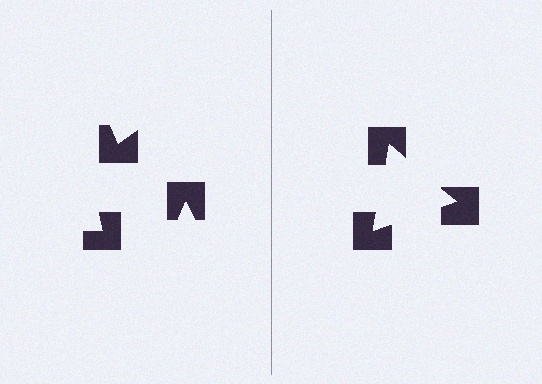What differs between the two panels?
The notched squares are positioned identically on both sides; only the wedge orientations differ. On the right they align to a triangle; on the left they are misaligned.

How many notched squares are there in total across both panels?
6 — 3 on each side.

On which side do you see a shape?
An illusory triangle appears on the right side. On the left side the wedge cuts are rotated, so no coherent shape forms.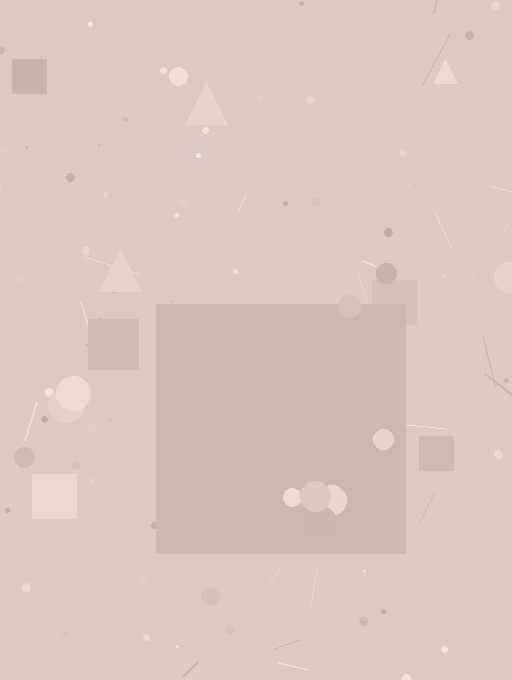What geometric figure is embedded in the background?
A square is embedded in the background.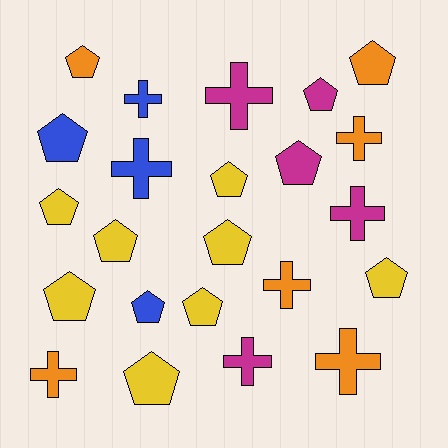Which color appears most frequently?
Yellow, with 8 objects.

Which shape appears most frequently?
Pentagon, with 14 objects.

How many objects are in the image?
There are 23 objects.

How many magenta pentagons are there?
There are 2 magenta pentagons.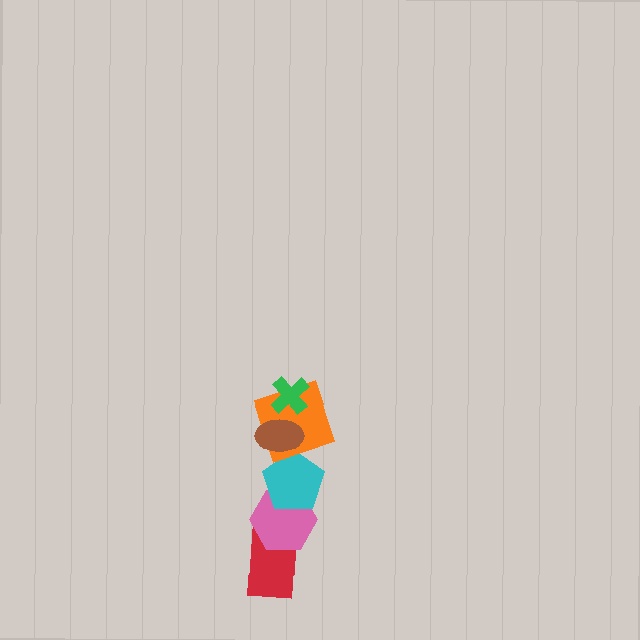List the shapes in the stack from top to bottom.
From top to bottom: the green cross, the brown ellipse, the orange square, the cyan pentagon, the pink hexagon, the red rectangle.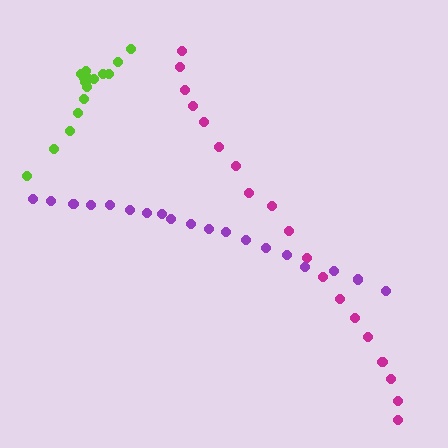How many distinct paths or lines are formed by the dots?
There are 3 distinct paths.